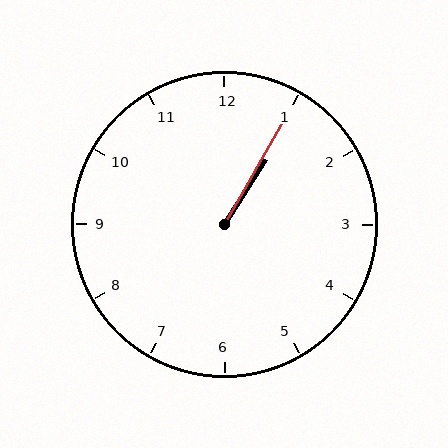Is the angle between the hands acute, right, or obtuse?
It is acute.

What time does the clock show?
1:05.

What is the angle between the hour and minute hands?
Approximately 2 degrees.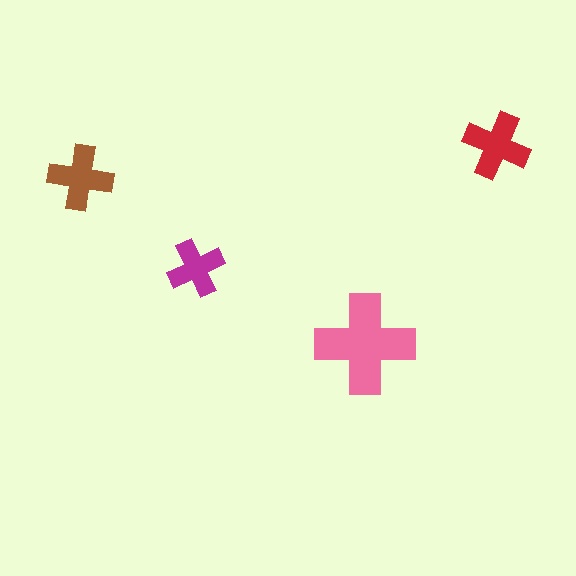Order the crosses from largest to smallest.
the pink one, the red one, the brown one, the magenta one.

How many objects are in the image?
There are 4 objects in the image.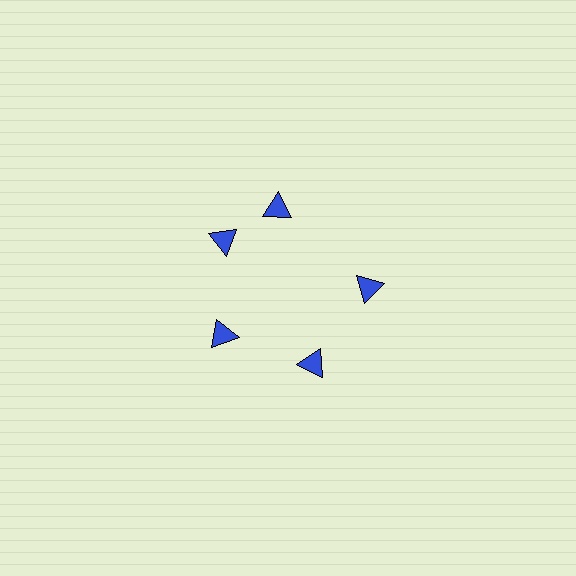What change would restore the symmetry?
The symmetry would be restored by rotating it back into even spacing with its neighbors so that all 5 triangles sit at equal angles and equal distance from the center.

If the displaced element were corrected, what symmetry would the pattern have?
It would have 5-fold rotational symmetry — the pattern would map onto itself every 72 degrees.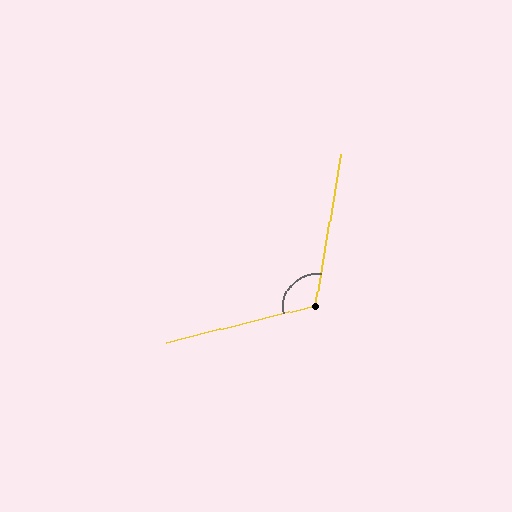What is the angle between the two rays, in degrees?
Approximately 113 degrees.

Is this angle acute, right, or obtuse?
It is obtuse.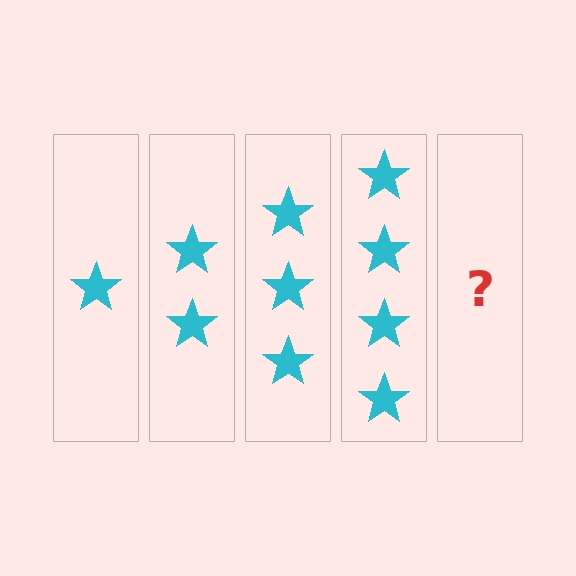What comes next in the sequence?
The next element should be 5 stars.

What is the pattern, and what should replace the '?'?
The pattern is that each step adds one more star. The '?' should be 5 stars.